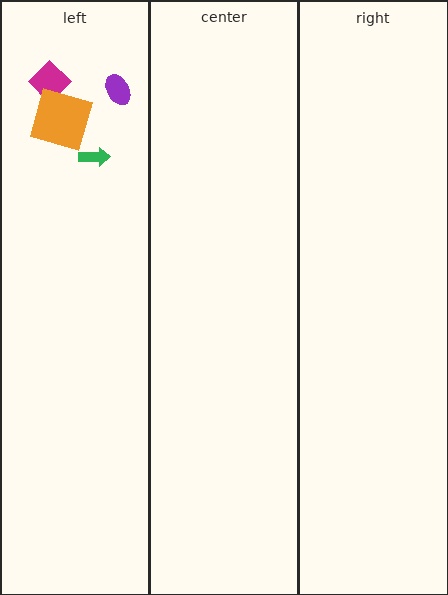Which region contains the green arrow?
The left region.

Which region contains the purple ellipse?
The left region.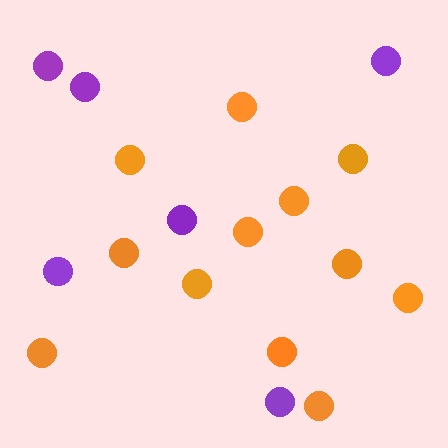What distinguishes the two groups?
There are 2 groups: one group of orange circles (12) and one group of purple circles (6).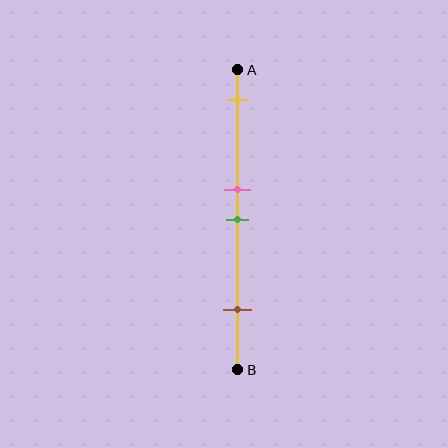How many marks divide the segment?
There are 4 marks dividing the segment.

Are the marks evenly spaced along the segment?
No, the marks are not evenly spaced.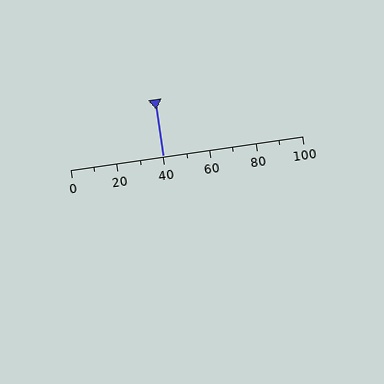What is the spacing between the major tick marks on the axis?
The major ticks are spaced 20 apart.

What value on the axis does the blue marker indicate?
The marker indicates approximately 40.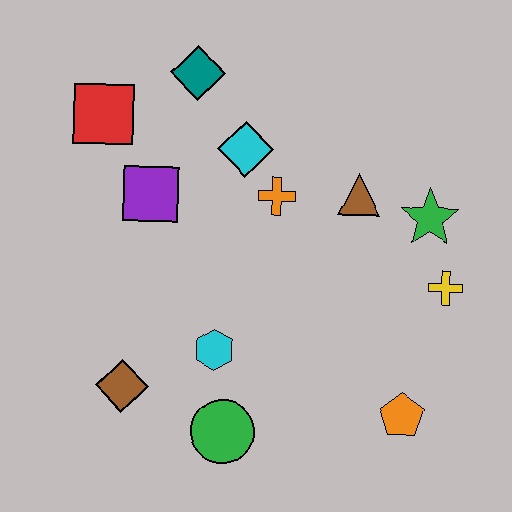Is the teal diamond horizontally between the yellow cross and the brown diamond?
Yes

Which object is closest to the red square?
The purple square is closest to the red square.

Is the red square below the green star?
No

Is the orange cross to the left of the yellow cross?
Yes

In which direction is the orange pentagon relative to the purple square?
The orange pentagon is to the right of the purple square.